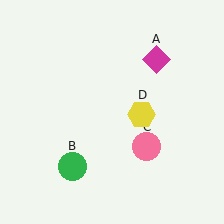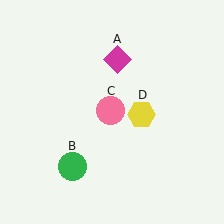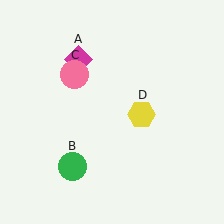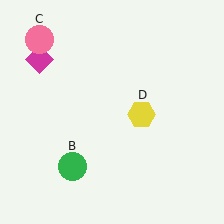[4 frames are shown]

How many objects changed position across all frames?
2 objects changed position: magenta diamond (object A), pink circle (object C).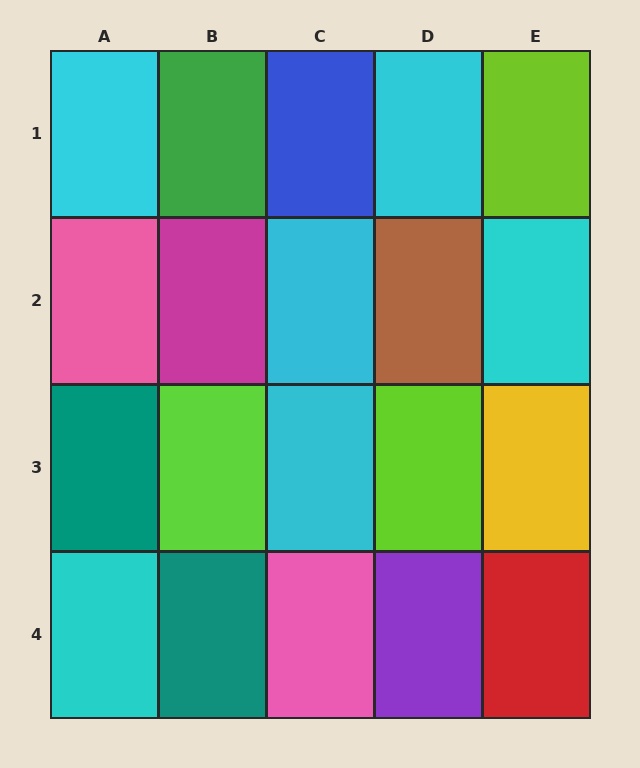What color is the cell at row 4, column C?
Pink.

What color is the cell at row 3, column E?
Yellow.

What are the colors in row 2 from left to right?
Pink, magenta, cyan, brown, cyan.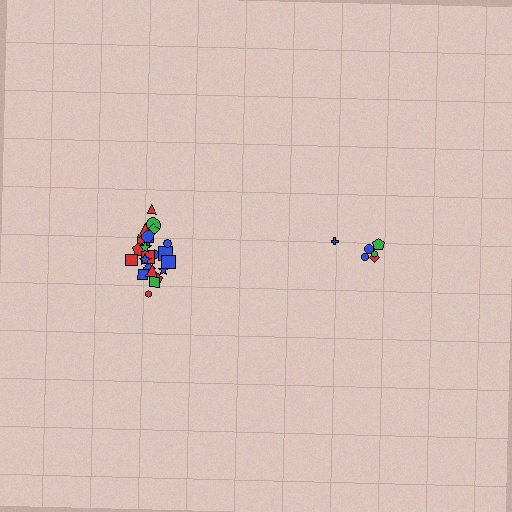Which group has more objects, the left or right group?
The left group.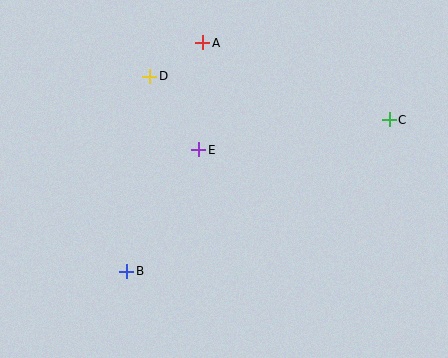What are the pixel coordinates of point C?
Point C is at (390, 120).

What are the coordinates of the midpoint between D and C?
The midpoint between D and C is at (270, 98).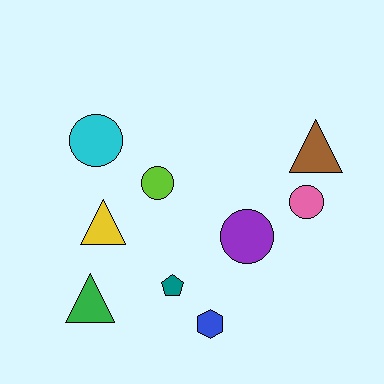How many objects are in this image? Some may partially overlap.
There are 9 objects.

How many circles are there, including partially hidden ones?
There are 4 circles.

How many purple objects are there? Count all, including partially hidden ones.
There is 1 purple object.